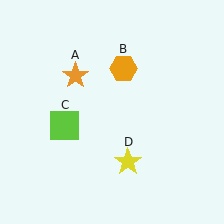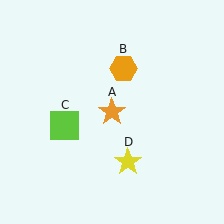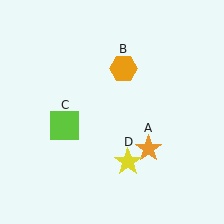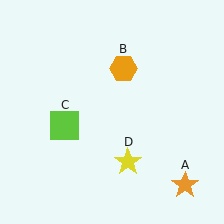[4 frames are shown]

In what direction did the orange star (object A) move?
The orange star (object A) moved down and to the right.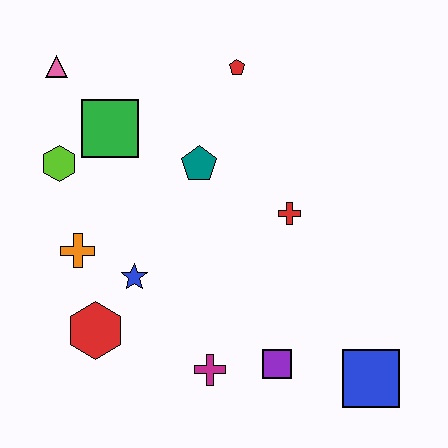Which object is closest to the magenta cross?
The purple square is closest to the magenta cross.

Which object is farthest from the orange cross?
The blue square is farthest from the orange cross.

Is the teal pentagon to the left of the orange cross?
No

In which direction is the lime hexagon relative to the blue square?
The lime hexagon is to the left of the blue square.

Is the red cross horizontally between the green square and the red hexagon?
No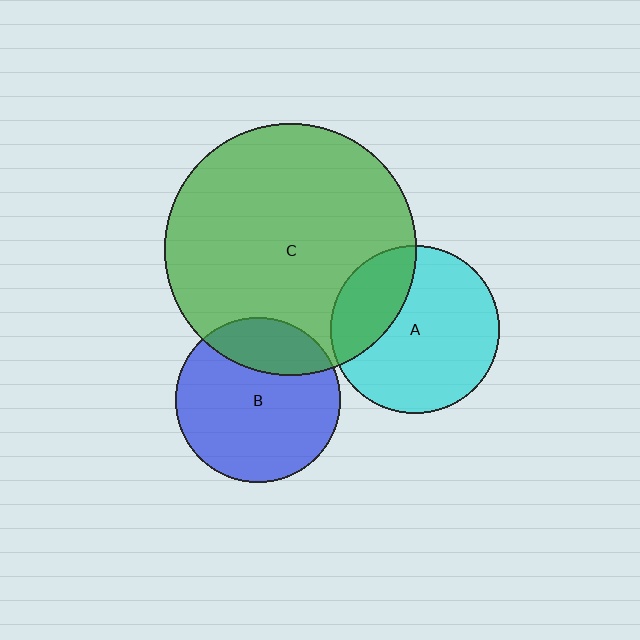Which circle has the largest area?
Circle C (green).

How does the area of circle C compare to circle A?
Approximately 2.2 times.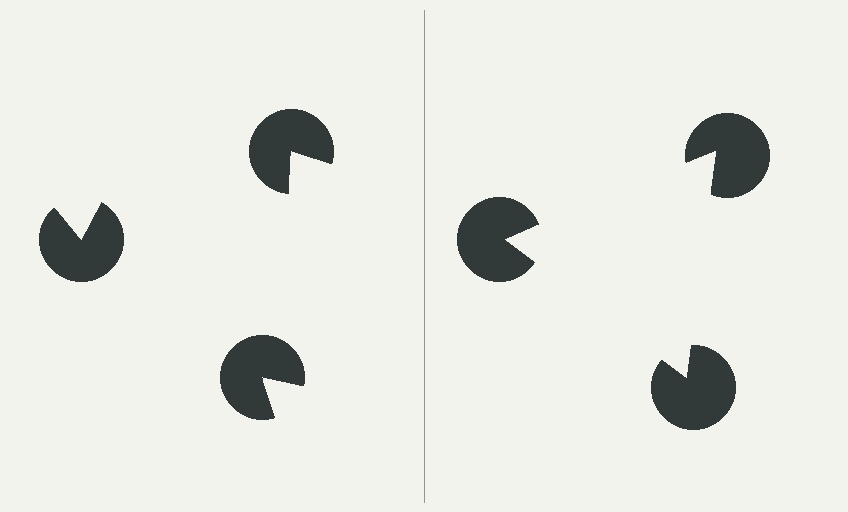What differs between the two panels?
The pac-man discs are positioned identically on both sides; only the wedge orientations differ. On the right they align to a triangle; on the left they are misaligned.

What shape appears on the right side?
An illusory triangle.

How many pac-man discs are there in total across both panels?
6 — 3 on each side.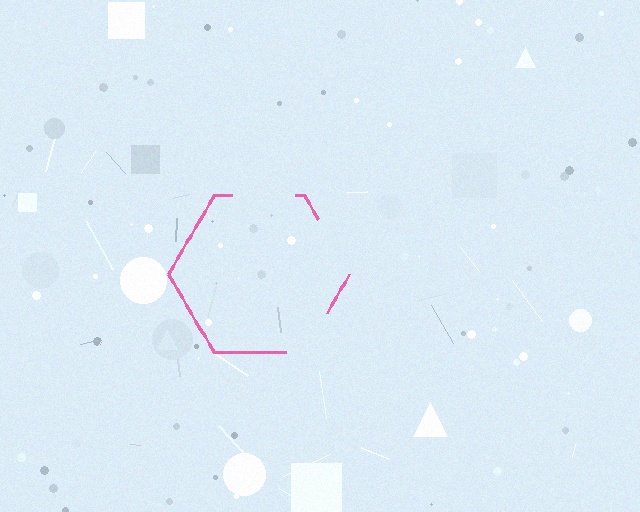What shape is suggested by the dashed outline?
The dashed outline suggests a hexagon.